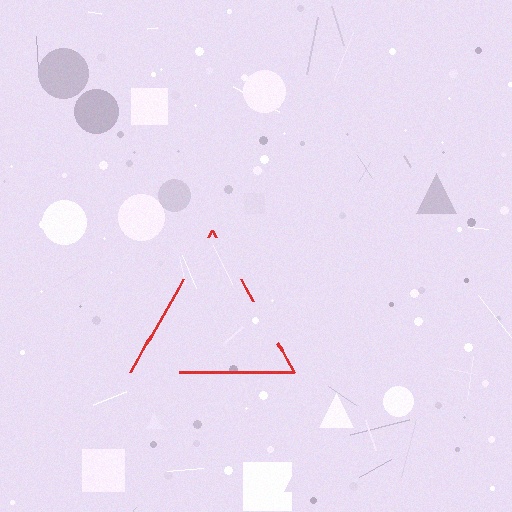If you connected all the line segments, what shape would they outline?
They would outline a triangle.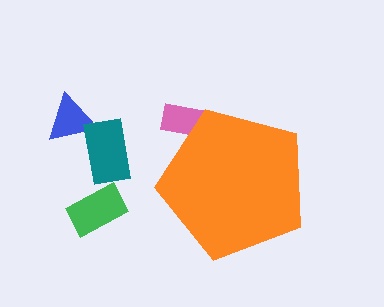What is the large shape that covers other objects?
An orange pentagon.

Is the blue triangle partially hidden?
No, the blue triangle is fully visible.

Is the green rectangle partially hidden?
No, the green rectangle is fully visible.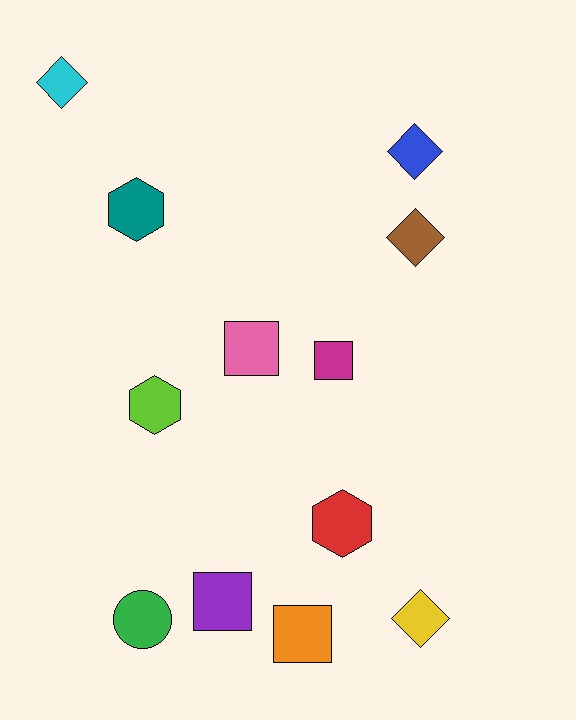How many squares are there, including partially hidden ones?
There are 4 squares.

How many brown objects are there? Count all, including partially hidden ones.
There is 1 brown object.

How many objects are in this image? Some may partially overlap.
There are 12 objects.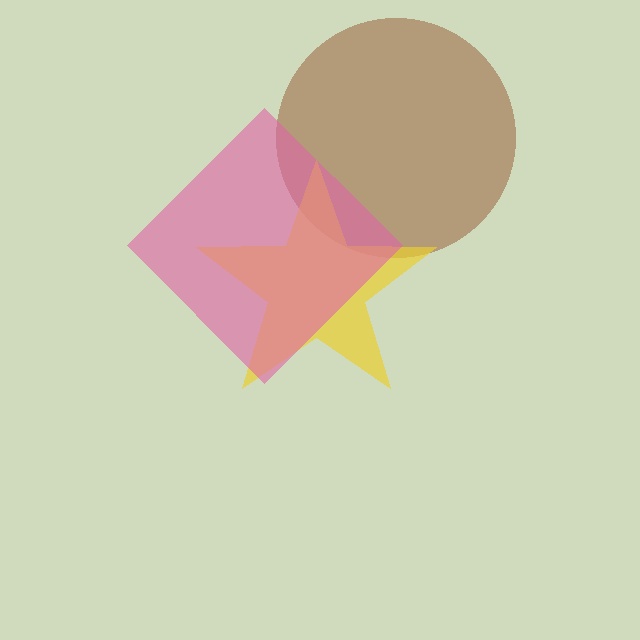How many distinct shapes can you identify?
There are 3 distinct shapes: a brown circle, a yellow star, a pink diamond.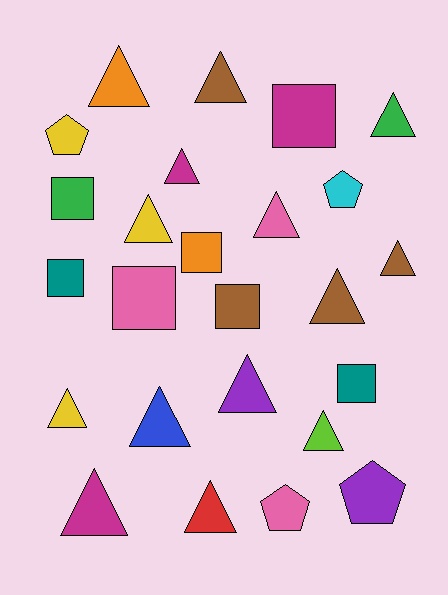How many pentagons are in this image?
There are 4 pentagons.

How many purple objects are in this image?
There are 2 purple objects.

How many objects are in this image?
There are 25 objects.